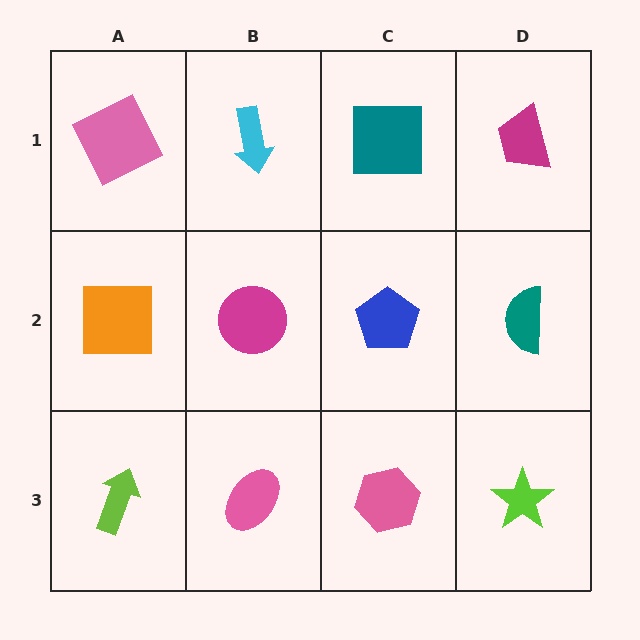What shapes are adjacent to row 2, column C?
A teal square (row 1, column C), a pink hexagon (row 3, column C), a magenta circle (row 2, column B), a teal semicircle (row 2, column D).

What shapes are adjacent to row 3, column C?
A blue pentagon (row 2, column C), a pink ellipse (row 3, column B), a lime star (row 3, column D).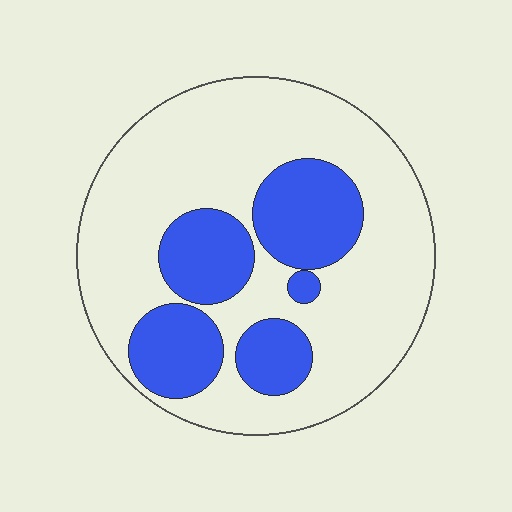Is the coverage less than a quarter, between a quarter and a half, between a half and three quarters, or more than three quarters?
Between a quarter and a half.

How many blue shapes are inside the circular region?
5.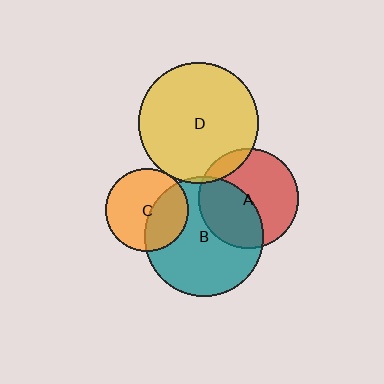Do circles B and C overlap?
Yes.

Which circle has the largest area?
Circle D (yellow).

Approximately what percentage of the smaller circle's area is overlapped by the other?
Approximately 40%.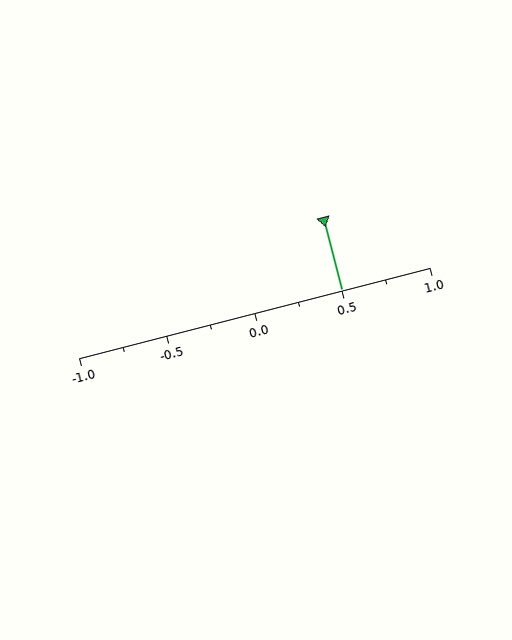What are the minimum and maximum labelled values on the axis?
The axis runs from -1.0 to 1.0.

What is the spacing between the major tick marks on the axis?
The major ticks are spaced 0.5 apart.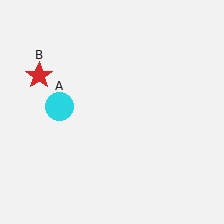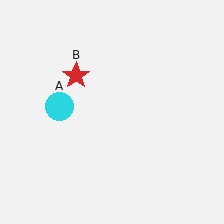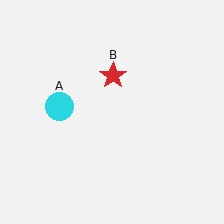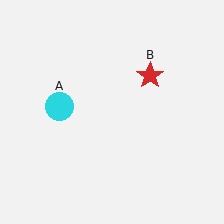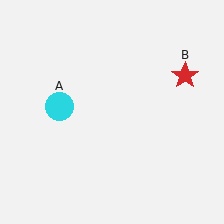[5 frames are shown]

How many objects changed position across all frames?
1 object changed position: red star (object B).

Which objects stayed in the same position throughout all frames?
Cyan circle (object A) remained stationary.